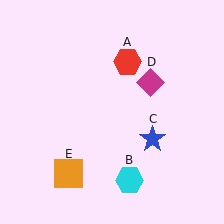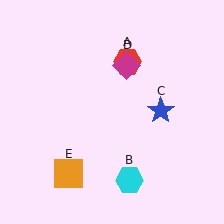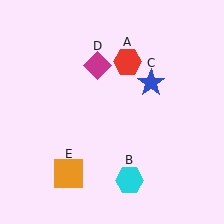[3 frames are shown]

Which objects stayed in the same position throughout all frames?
Red hexagon (object A) and cyan hexagon (object B) and orange square (object E) remained stationary.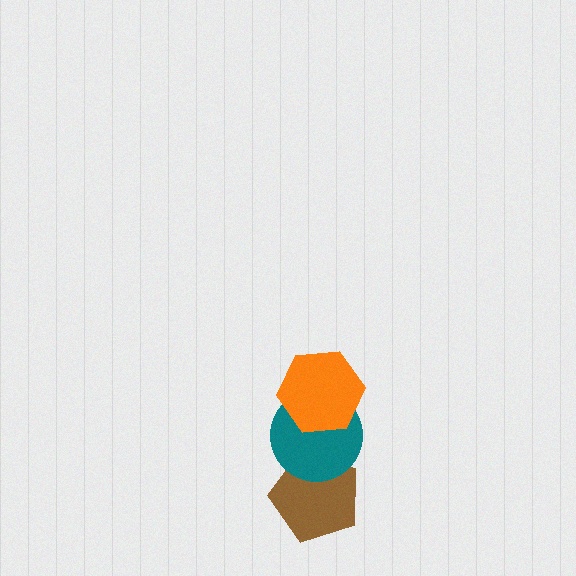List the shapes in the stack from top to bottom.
From top to bottom: the orange hexagon, the teal circle, the brown pentagon.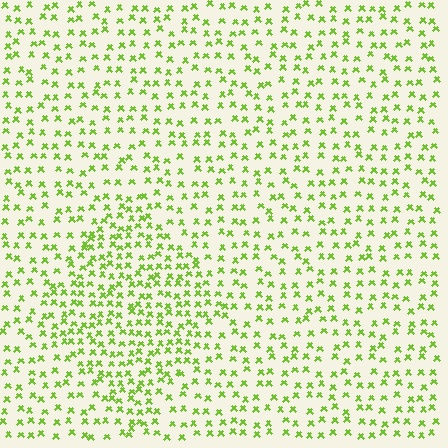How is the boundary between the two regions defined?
The boundary is defined by a change in element density (approximately 1.7x ratio). All elements are the same color, size, and shape.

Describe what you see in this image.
The image contains small lime elements arranged at two different densities. A diamond-shaped region is visible where the elements are more densely packed than the surrounding area.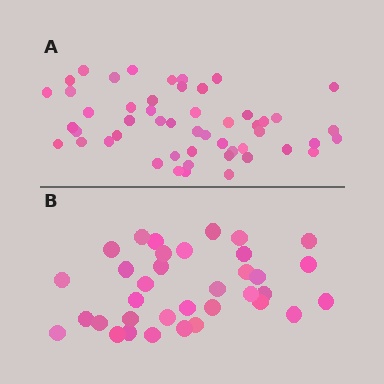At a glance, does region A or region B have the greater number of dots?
Region A (the top region) has more dots.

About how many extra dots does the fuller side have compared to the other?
Region A has approximately 15 more dots than region B.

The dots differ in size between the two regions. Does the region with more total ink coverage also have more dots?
No. Region B has more total ink coverage because its dots are larger, but region A actually contains more individual dots. Total area can be misleading — the number of items is what matters here.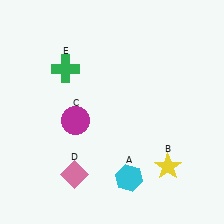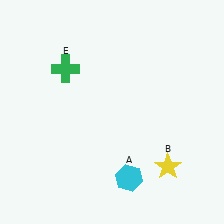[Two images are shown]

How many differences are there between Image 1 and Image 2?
There are 2 differences between the two images.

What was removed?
The magenta circle (C), the pink diamond (D) were removed in Image 2.